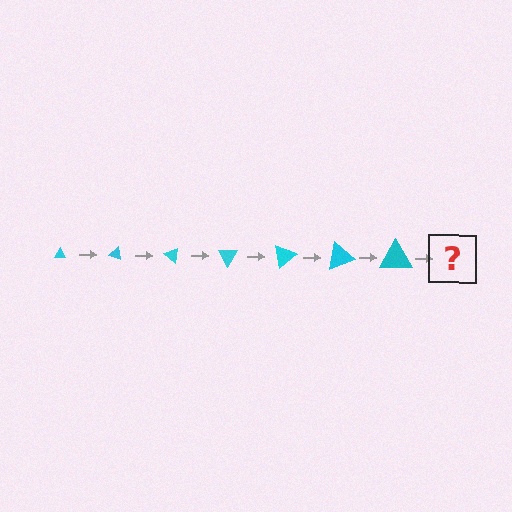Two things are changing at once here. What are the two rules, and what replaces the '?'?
The two rules are that the triangle grows larger each step and it rotates 20 degrees each step. The '?' should be a triangle, larger than the previous one and rotated 140 degrees from the start.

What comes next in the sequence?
The next element should be a triangle, larger than the previous one and rotated 140 degrees from the start.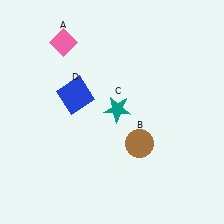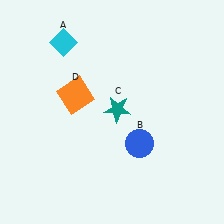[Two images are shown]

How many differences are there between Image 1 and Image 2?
There are 3 differences between the two images.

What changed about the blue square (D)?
In Image 1, D is blue. In Image 2, it changed to orange.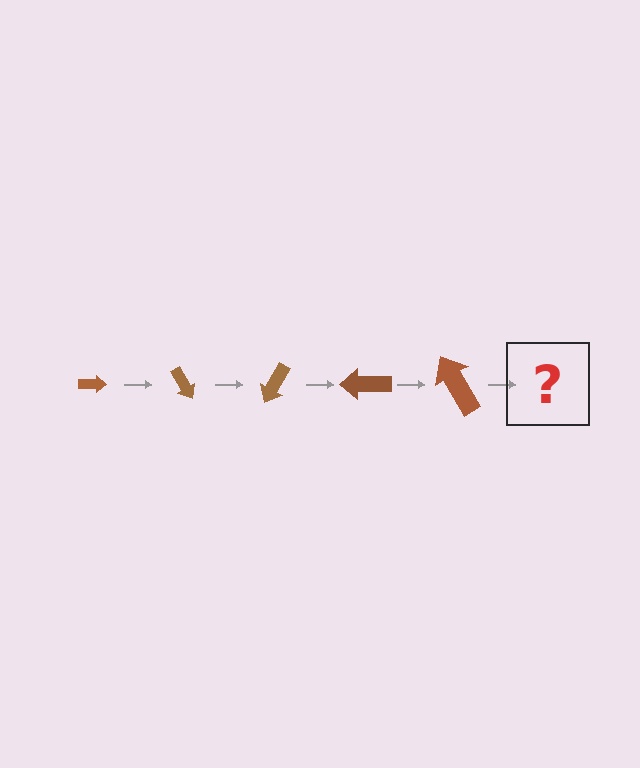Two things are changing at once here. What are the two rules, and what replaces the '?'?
The two rules are that the arrow grows larger each step and it rotates 60 degrees each step. The '?' should be an arrow, larger than the previous one and rotated 300 degrees from the start.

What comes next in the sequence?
The next element should be an arrow, larger than the previous one and rotated 300 degrees from the start.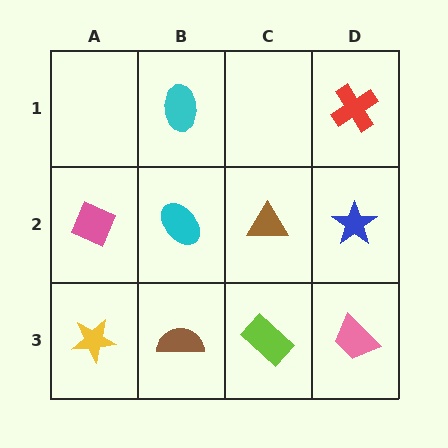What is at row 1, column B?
A cyan ellipse.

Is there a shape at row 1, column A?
No, that cell is empty.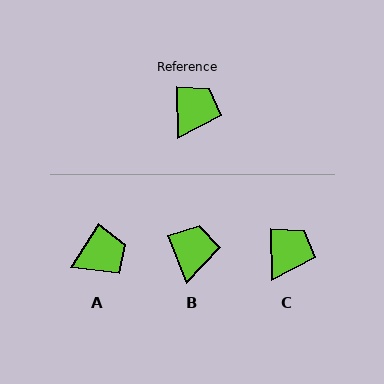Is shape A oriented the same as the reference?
No, it is off by about 34 degrees.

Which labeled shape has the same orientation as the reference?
C.